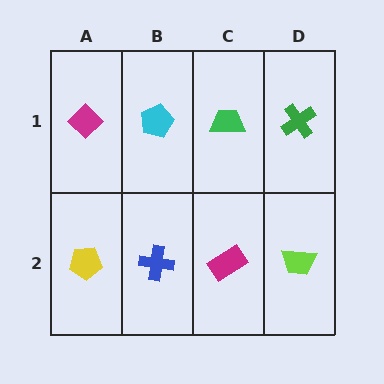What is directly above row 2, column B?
A cyan pentagon.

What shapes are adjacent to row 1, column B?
A blue cross (row 2, column B), a magenta diamond (row 1, column A), a green trapezoid (row 1, column C).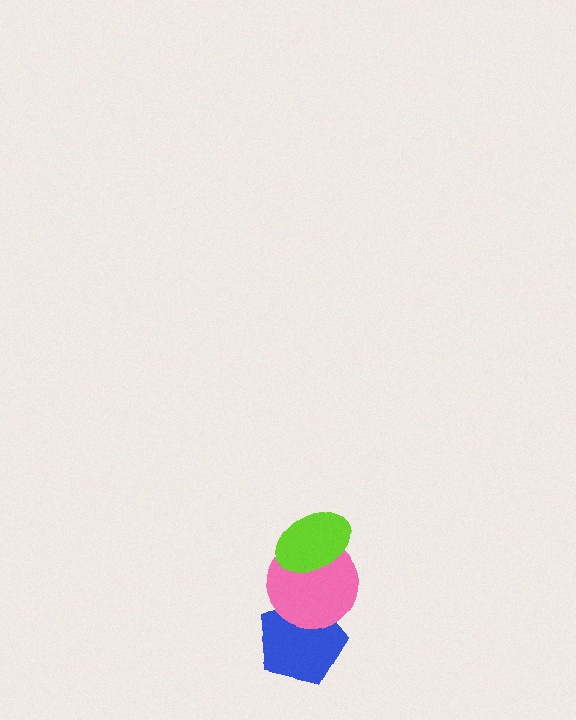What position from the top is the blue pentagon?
The blue pentagon is 3rd from the top.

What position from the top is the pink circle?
The pink circle is 2nd from the top.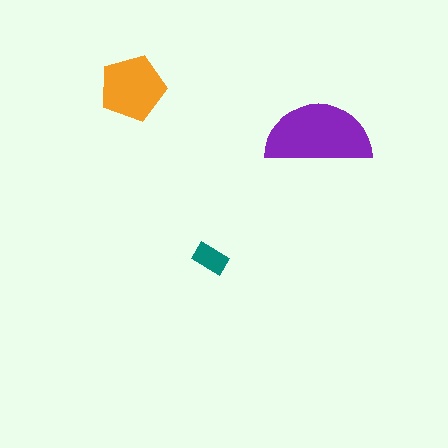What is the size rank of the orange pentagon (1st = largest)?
2nd.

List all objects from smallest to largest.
The teal rectangle, the orange pentagon, the purple semicircle.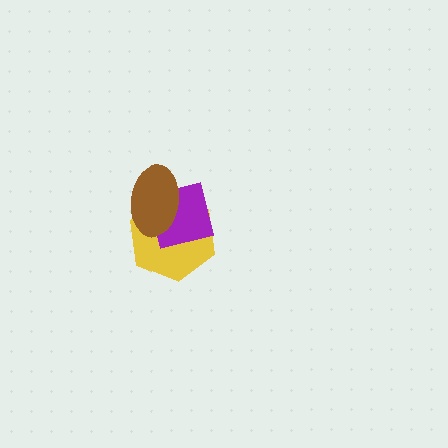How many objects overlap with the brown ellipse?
2 objects overlap with the brown ellipse.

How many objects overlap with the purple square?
2 objects overlap with the purple square.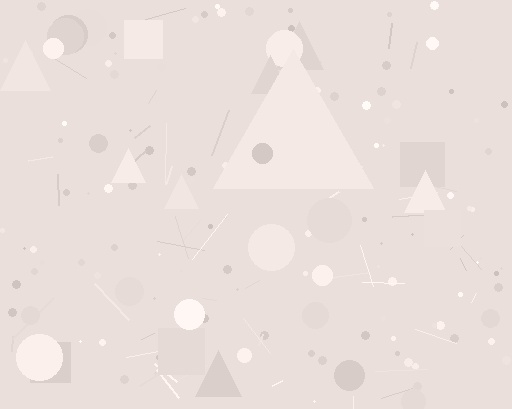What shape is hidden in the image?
A triangle is hidden in the image.